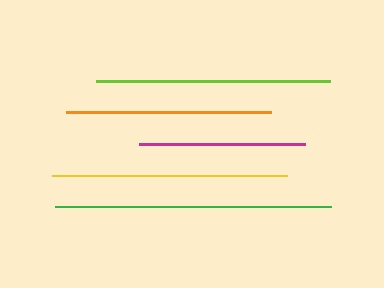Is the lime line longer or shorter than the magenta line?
The lime line is longer than the magenta line.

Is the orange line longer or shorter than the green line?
The green line is longer than the orange line.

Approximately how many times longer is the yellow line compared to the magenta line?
The yellow line is approximately 1.4 times the length of the magenta line.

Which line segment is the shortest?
The magenta line is the shortest at approximately 165 pixels.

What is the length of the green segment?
The green segment is approximately 277 pixels long.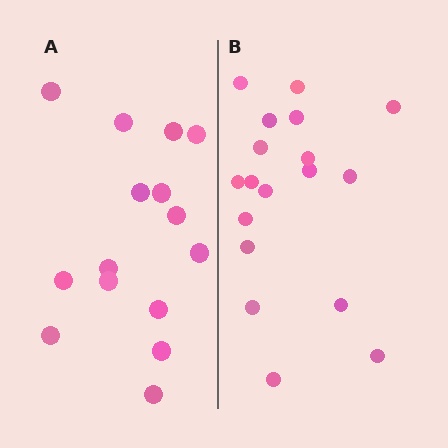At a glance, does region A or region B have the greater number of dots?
Region B (the right region) has more dots.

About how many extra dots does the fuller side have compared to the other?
Region B has just a few more — roughly 2 or 3 more dots than region A.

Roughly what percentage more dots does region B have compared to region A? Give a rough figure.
About 20% more.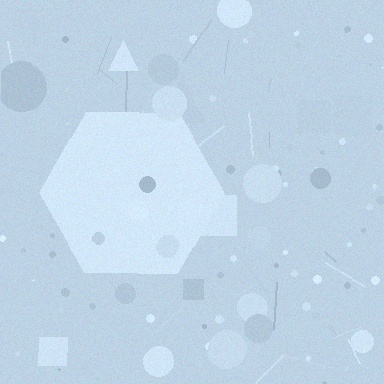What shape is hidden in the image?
A hexagon is hidden in the image.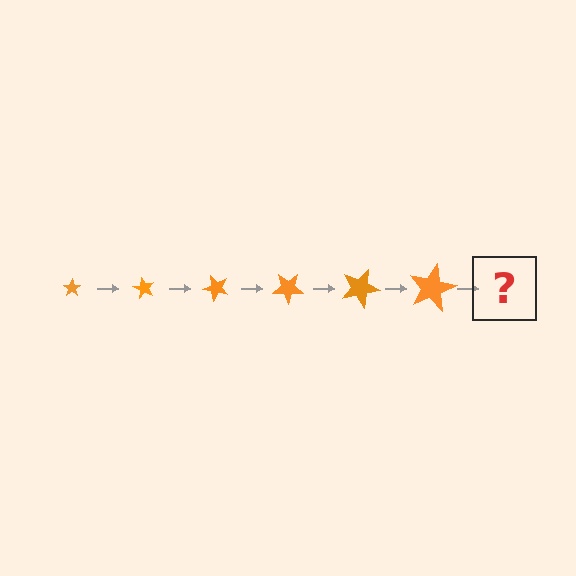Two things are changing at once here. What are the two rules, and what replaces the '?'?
The two rules are that the star grows larger each step and it rotates 60 degrees each step. The '?' should be a star, larger than the previous one and rotated 360 degrees from the start.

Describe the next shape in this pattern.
It should be a star, larger than the previous one and rotated 360 degrees from the start.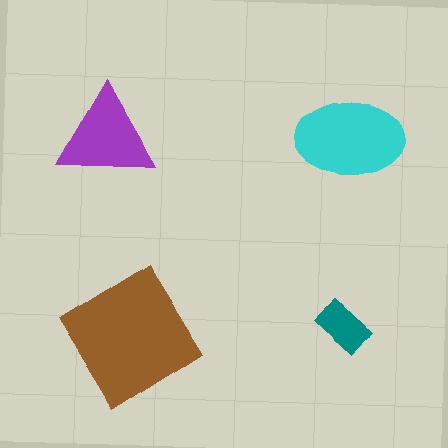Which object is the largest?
The brown diamond.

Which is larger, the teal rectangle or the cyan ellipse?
The cyan ellipse.